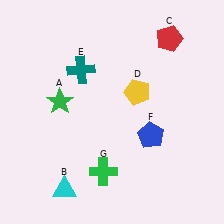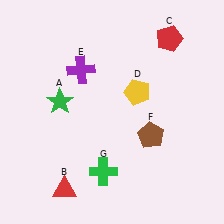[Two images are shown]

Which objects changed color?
B changed from cyan to red. E changed from teal to purple. F changed from blue to brown.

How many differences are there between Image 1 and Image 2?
There are 3 differences between the two images.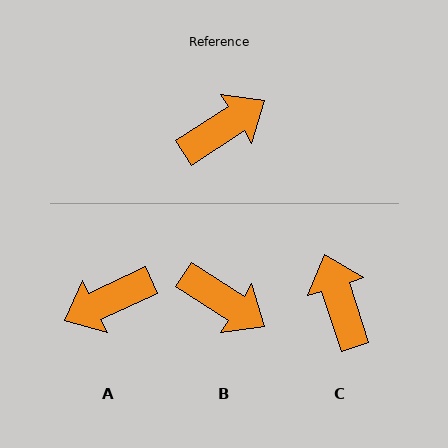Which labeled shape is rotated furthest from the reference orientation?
A, about 172 degrees away.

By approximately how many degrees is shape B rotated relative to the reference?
Approximately 66 degrees clockwise.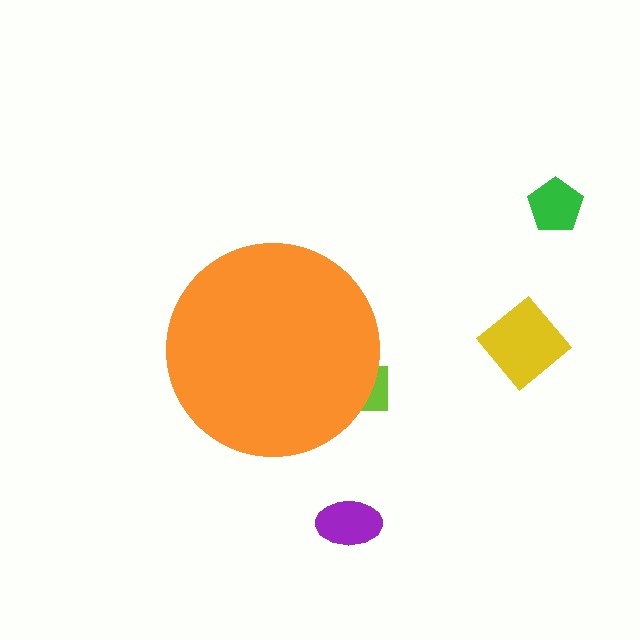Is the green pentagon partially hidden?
No, the green pentagon is fully visible.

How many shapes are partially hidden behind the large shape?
1 shape is partially hidden.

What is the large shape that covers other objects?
An orange circle.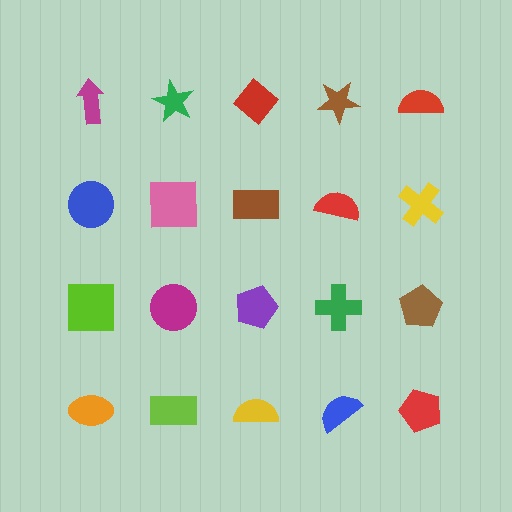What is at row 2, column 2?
A pink square.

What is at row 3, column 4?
A green cross.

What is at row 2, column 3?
A brown rectangle.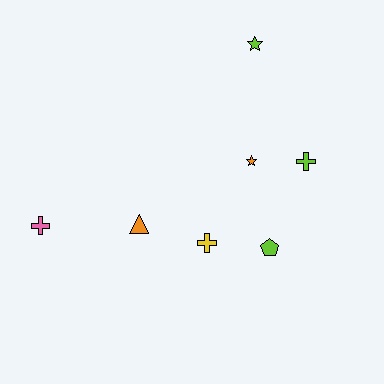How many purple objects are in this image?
There are no purple objects.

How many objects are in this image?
There are 7 objects.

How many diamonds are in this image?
There are no diamonds.